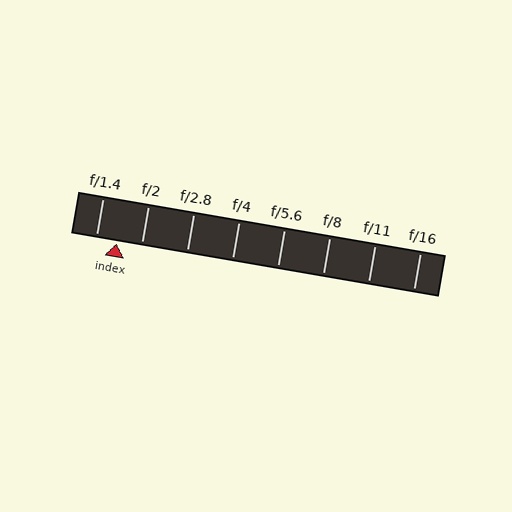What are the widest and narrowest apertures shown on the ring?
The widest aperture shown is f/1.4 and the narrowest is f/16.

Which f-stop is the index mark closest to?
The index mark is closest to f/1.4.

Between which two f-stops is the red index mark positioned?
The index mark is between f/1.4 and f/2.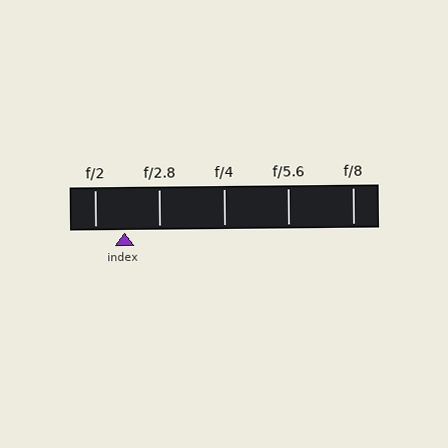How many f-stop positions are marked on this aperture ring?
There are 5 f-stop positions marked.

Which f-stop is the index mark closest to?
The index mark is closest to f/2.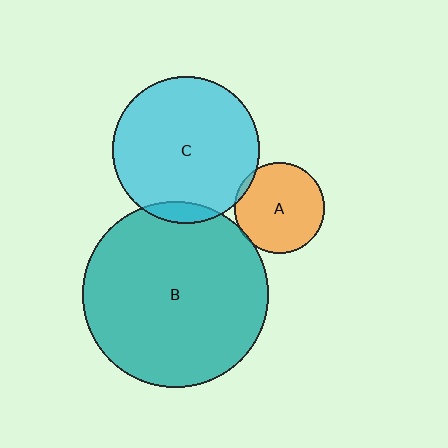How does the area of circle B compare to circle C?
Approximately 1.6 times.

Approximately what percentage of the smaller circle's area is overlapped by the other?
Approximately 5%.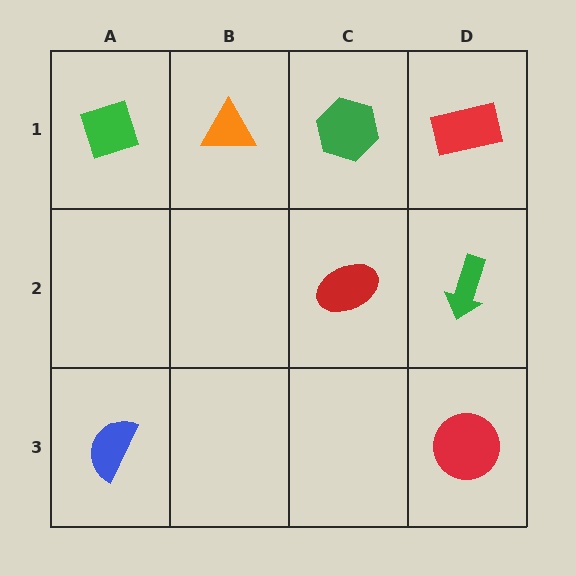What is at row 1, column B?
An orange triangle.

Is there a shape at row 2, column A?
No, that cell is empty.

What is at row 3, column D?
A red circle.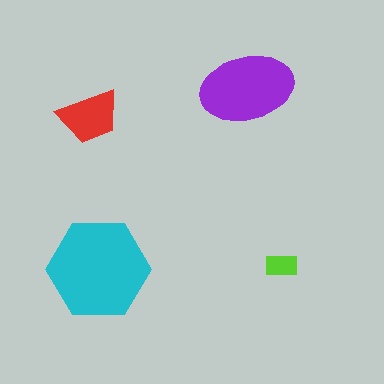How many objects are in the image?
There are 4 objects in the image.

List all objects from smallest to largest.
The lime rectangle, the red trapezoid, the purple ellipse, the cyan hexagon.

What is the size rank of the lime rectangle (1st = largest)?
4th.